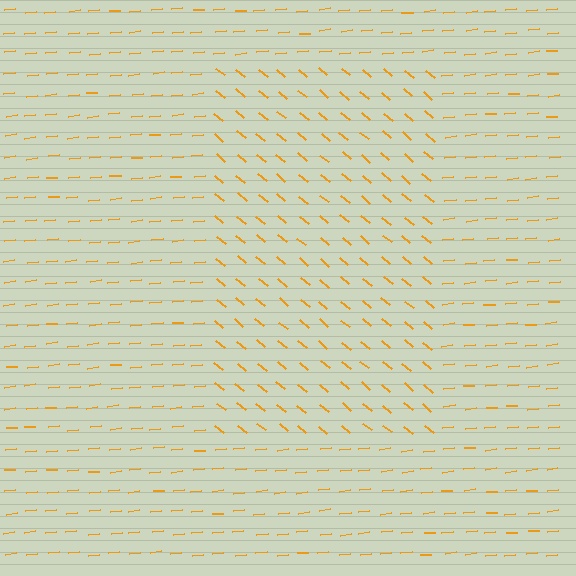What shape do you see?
I see a rectangle.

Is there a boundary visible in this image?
Yes, there is a texture boundary formed by a change in line orientation.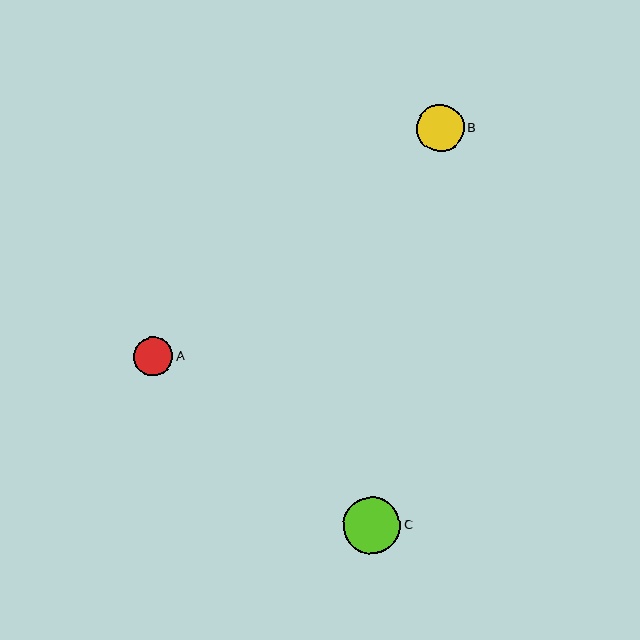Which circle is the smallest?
Circle A is the smallest with a size of approximately 39 pixels.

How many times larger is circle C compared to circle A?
Circle C is approximately 1.5 times the size of circle A.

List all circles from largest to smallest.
From largest to smallest: C, B, A.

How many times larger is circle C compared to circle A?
Circle C is approximately 1.5 times the size of circle A.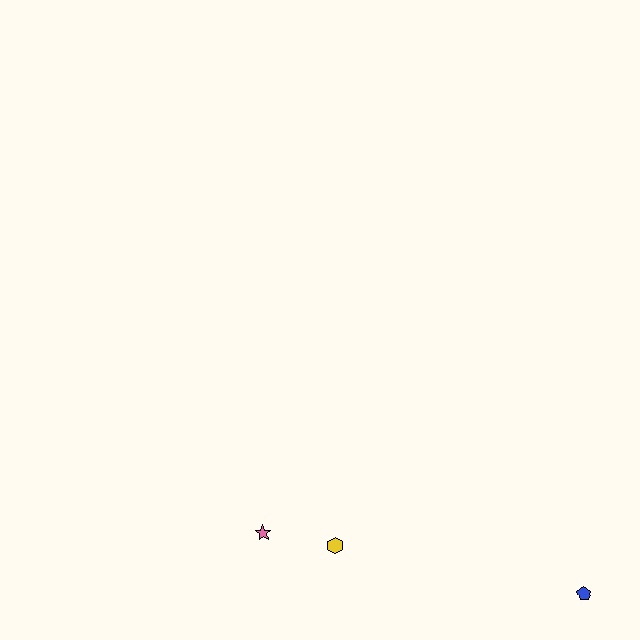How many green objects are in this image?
There are no green objects.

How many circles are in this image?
There are no circles.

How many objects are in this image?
There are 3 objects.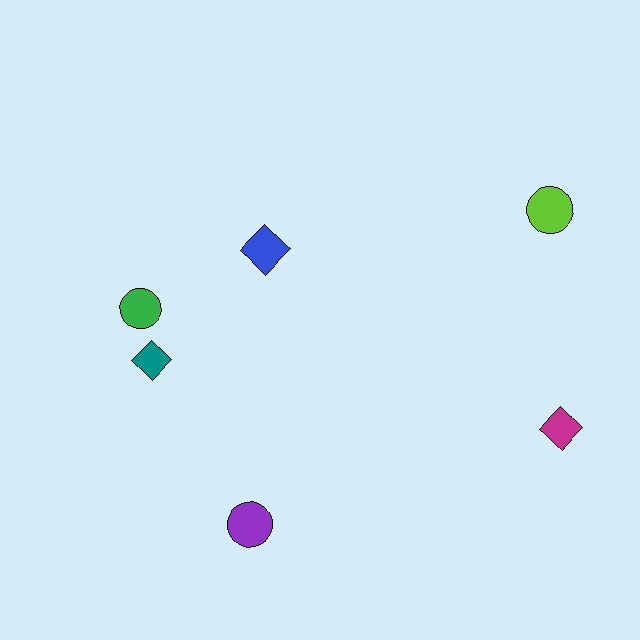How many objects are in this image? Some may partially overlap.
There are 6 objects.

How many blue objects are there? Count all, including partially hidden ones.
There is 1 blue object.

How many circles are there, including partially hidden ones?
There are 3 circles.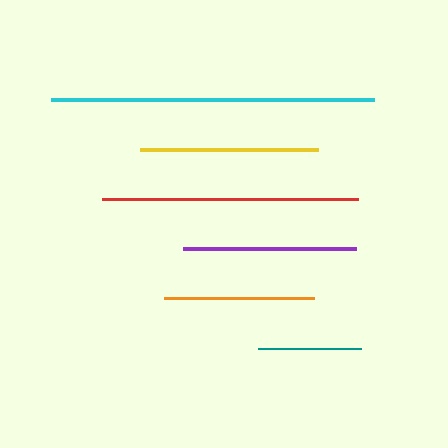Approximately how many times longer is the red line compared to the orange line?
The red line is approximately 1.7 times the length of the orange line.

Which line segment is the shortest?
The teal line is the shortest at approximately 104 pixels.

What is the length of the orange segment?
The orange segment is approximately 150 pixels long.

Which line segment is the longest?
The cyan line is the longest at approximately 323 pixels.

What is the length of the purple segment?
The purple segment is approximately 174 pixels long.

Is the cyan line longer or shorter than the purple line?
The cyan line is longer than the purple line.